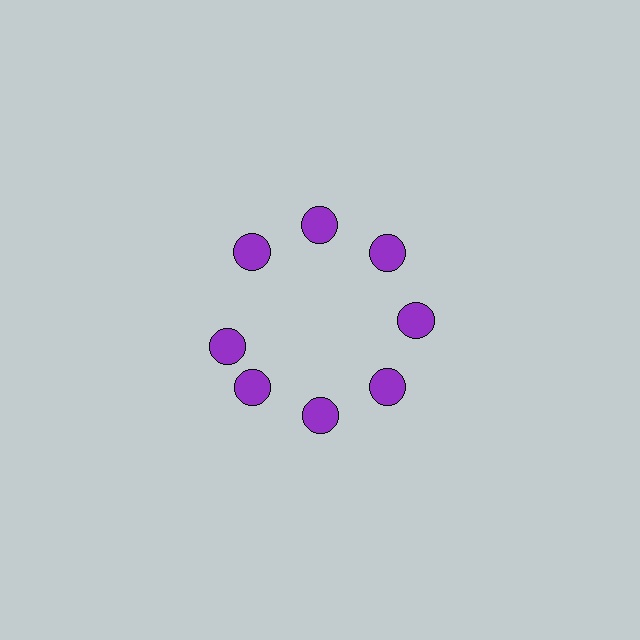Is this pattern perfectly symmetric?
No. The 8 purple circles are arranged in a ring, but one element near the 9 o'clock position is rotated out of alignment along the ring, breaking the 8-fold rotational symmetry.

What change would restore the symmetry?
The symmetry would be restored by rotating it back into even spacing with its neighbors so that all 8 circles sit at equal angles and equal distance from the center.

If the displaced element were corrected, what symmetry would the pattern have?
It would have 8-fold rotational symmetry — the pattern would map onto itself every 45 degrees.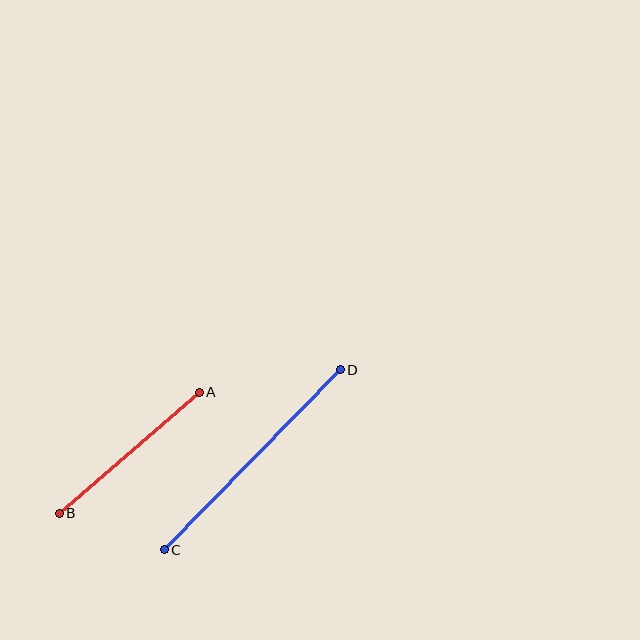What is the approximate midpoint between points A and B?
The midpoint is at approximately (129, 453) pixels.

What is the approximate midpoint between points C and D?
The midpoint is at approximately (252, 460) pixels.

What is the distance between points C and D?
The distance is approximately 252 pixels.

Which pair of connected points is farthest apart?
Points C and D are farthest apart.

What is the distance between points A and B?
The distance is approximately 185 pixels.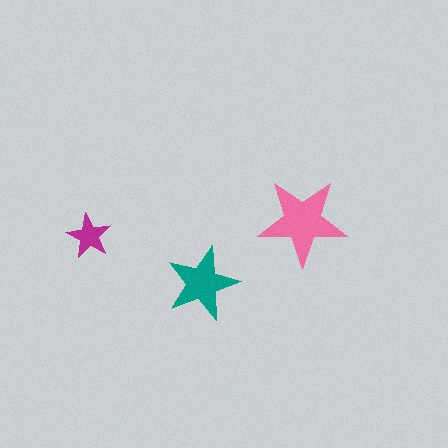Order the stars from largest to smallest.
the pink one, the teal one, the magenta one.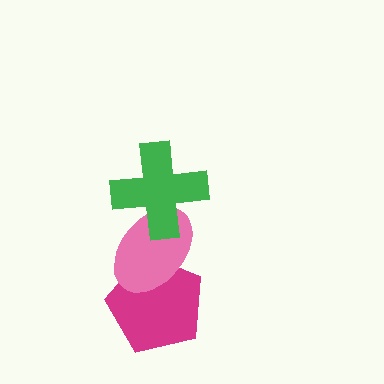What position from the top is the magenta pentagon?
The magenta pentagon is 3rd from the top.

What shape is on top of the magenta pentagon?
The pink ellipse is on top of the magenta pentagon.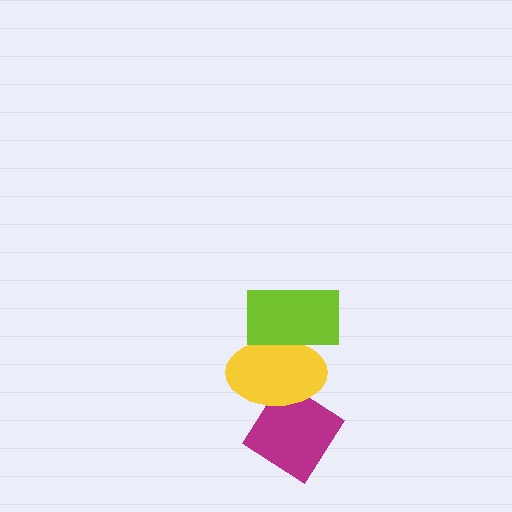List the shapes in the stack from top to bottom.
From top to bottom: the lime rectangle, the yellow ellipse, the magenta diamond.